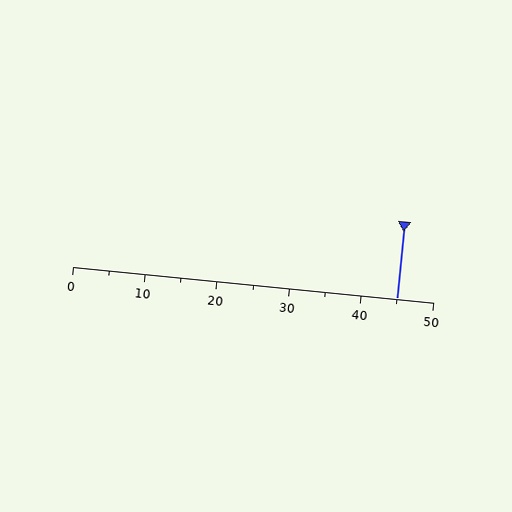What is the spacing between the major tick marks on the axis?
The major ticks are spaced 10 apart.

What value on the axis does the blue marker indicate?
The marker indicates approximately 45.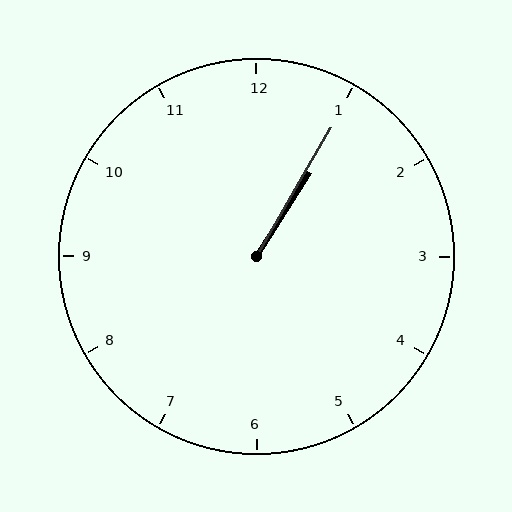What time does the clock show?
1:05.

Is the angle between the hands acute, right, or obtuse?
It is acute.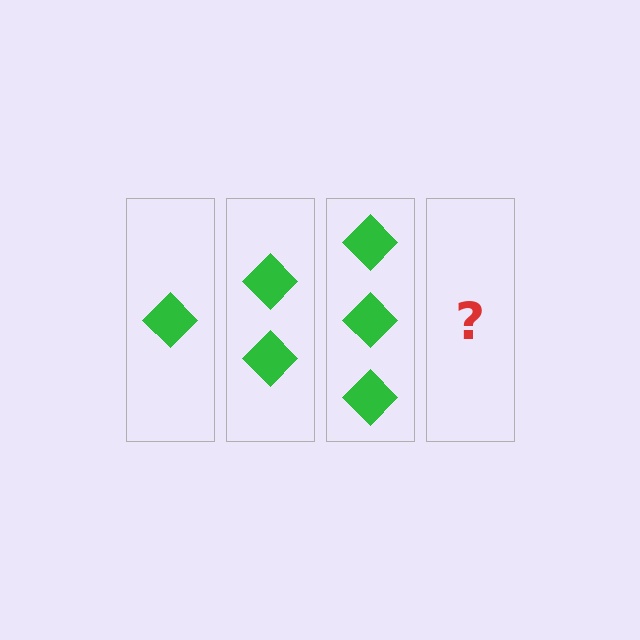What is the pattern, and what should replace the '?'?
The pattern is that each step adds one more diamond. The '?' should be 4 diamonds.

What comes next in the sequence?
The next element should be 4 diamonds.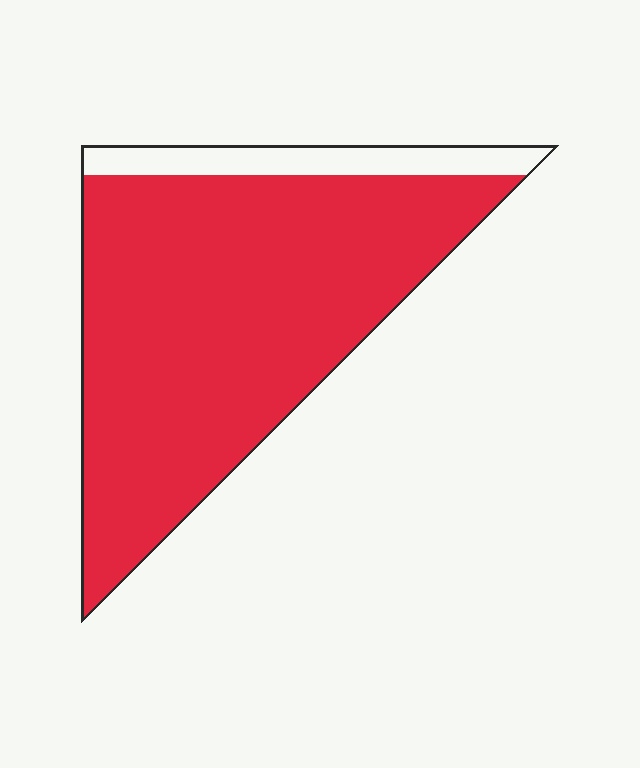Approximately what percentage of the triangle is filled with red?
Approximately 90%.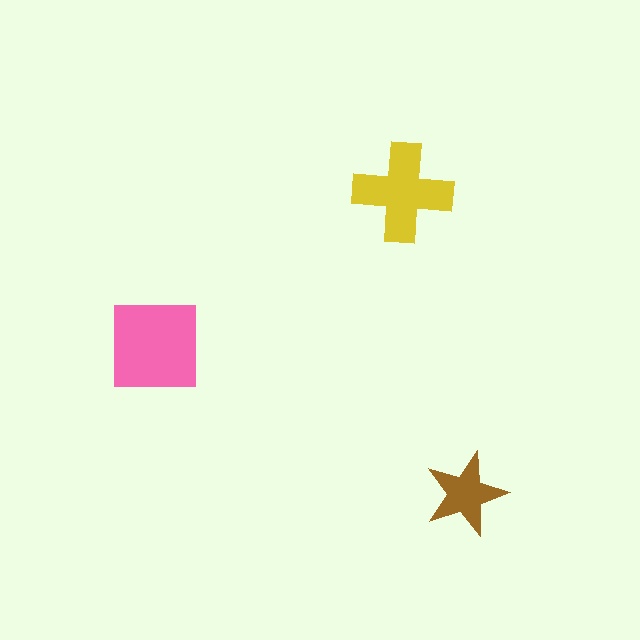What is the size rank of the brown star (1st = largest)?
3rd.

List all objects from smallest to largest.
The brown star, the yellow cross, the pink square.